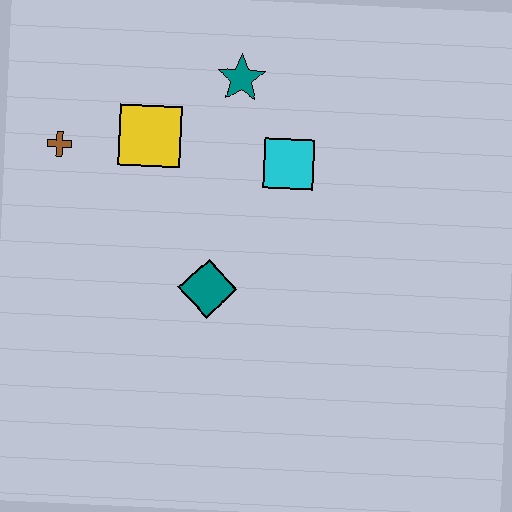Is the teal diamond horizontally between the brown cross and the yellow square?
No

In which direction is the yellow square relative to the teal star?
The yellow square is to the left of the teal star.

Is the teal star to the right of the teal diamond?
Yes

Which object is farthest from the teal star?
The teal diamond is farthest from the teal star.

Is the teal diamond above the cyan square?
No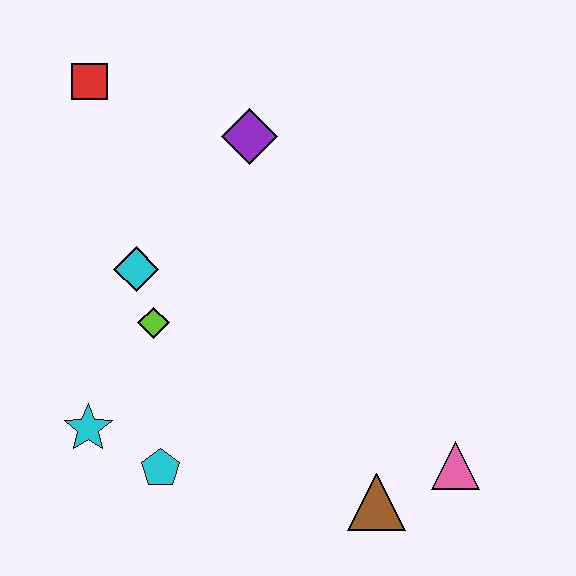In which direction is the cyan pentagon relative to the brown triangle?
The cyan pentagon is to the left of the brown triangle.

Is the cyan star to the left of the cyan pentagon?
Yes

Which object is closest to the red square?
The purple diamond is closest to the red square.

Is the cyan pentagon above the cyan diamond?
No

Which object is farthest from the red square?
The pink triangle is farthest from the red square.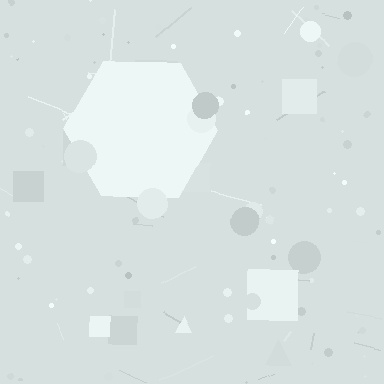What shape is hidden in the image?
A hexagon is hidden in the image.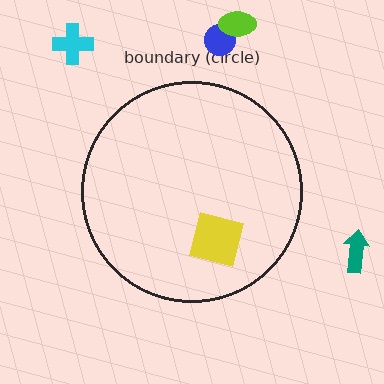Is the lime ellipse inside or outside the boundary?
Outside.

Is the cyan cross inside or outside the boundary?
Outside.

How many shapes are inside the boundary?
1 inside, 4 outside.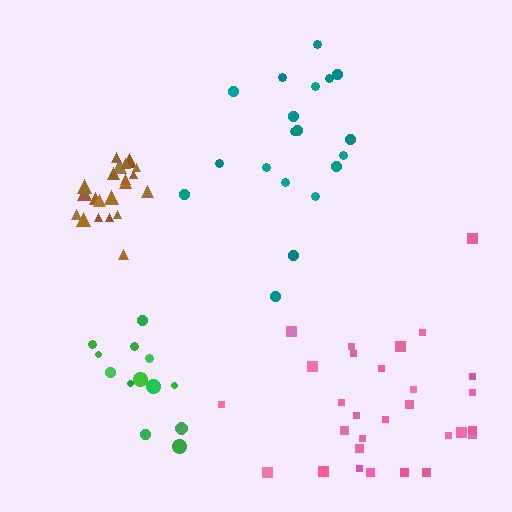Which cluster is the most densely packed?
Brown.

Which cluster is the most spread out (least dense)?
Pink.